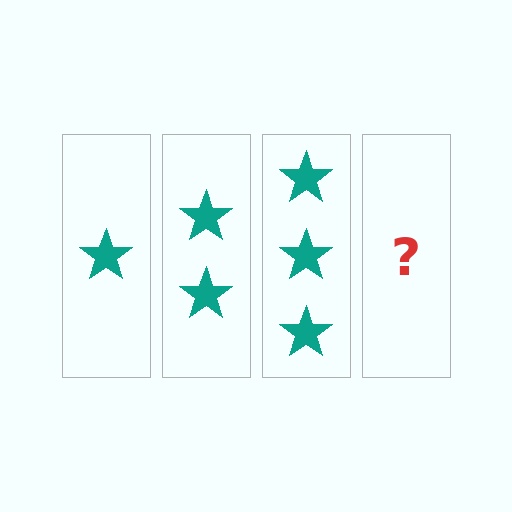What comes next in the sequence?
The next element should be 4 stars.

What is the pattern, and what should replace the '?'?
The pattern is that each step adds one more star. The '?' should be 4 stars.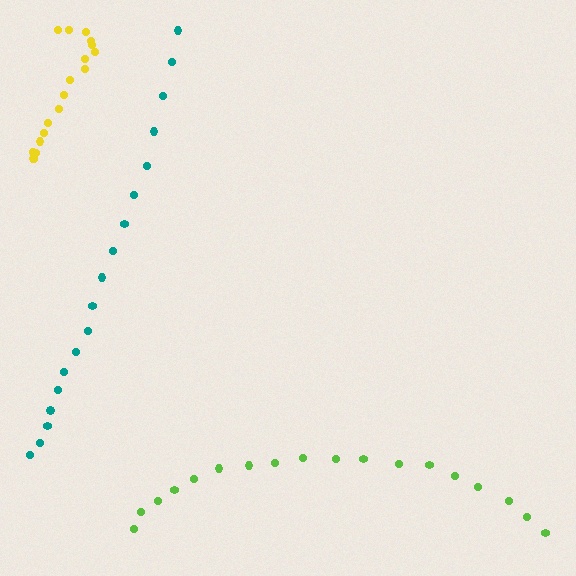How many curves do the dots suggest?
There are 3 distinct paths.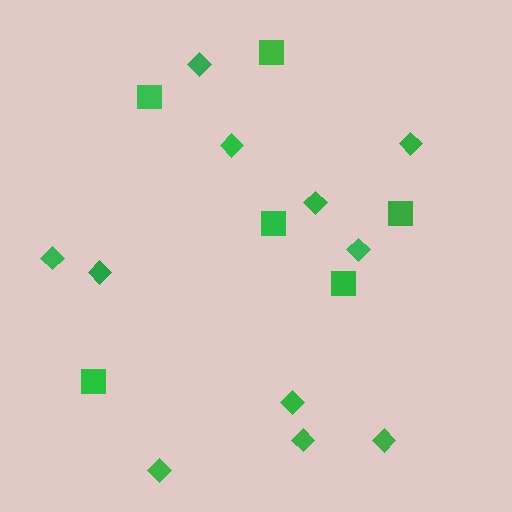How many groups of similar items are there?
There are 2 groups: one group of squares (6) and one group of diamonds (11).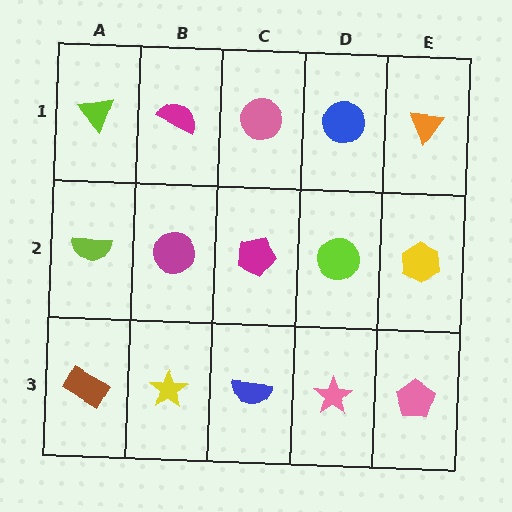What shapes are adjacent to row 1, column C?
A magenta pentagon (row 2, column C), a magenta semicircle (row 1, column B), a blue circle (row 1, column D).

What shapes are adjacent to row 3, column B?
A magenta circle (row 2, column B), a brown rectangle (row 3, column A), a blue semicircle (row 3, column C).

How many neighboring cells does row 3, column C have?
3.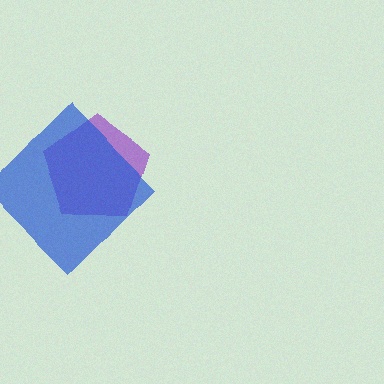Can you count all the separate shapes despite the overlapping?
Yes, there are 2 separate shapes.